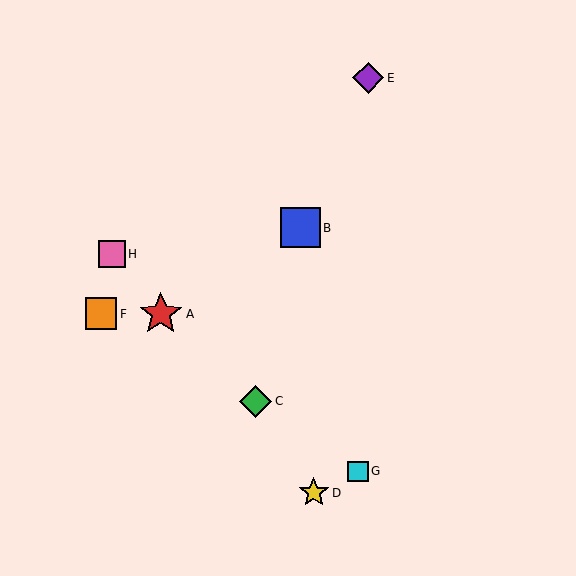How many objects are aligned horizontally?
2 objects (A, F) are aligned horizontally.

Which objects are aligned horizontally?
Objects A, F are aligned horizontally.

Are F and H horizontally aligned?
No, F is at y≈314 and H is at y≈254.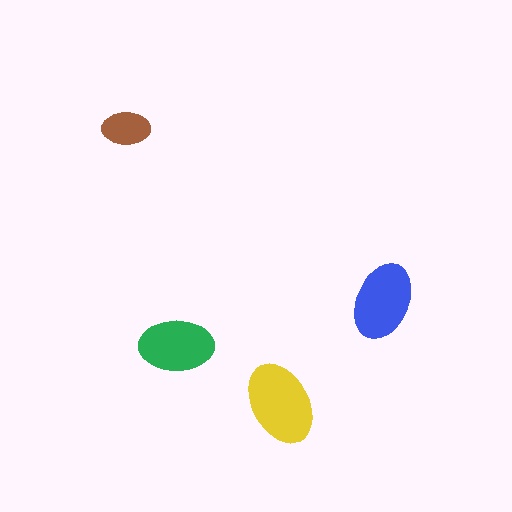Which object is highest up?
The brown ellipse is topmost.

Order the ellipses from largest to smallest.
the yellow one, the blue one, the green one, the brown one.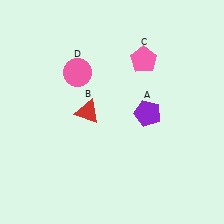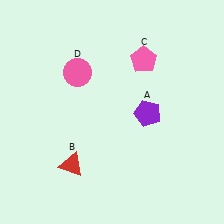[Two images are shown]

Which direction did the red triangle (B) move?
The red triangle (B) moved down.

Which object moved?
The red triangle (B) moved down.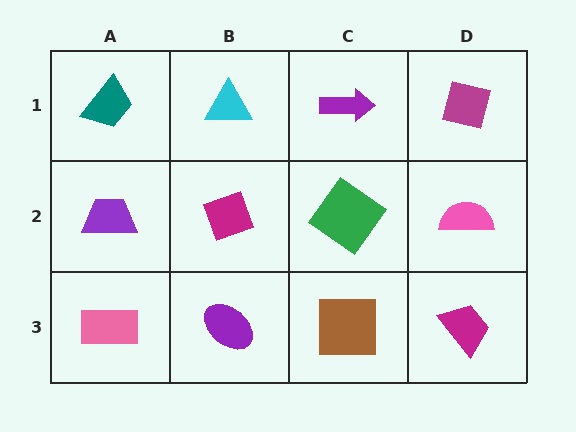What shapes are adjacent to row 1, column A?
A purple trapezoid (row 2, column A), a cyan triangle (row 1, column B).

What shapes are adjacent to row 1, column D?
A pink semicircle (row 2, column D), a purple arrow (row 1, column C).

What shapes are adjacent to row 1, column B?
A magenta diamond (row 2, column B), a teal trapezoid (row 1, column A), a purple arrow (row 1, column C).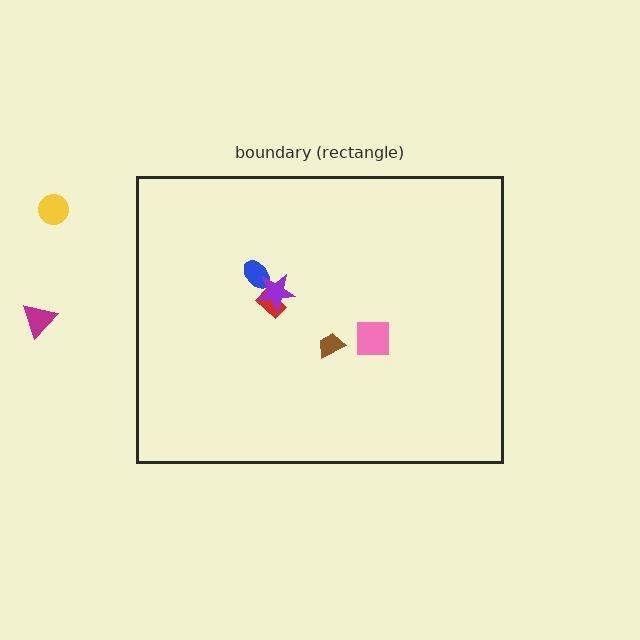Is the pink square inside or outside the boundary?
Inside.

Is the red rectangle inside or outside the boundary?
Inside.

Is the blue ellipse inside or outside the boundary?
Inside.